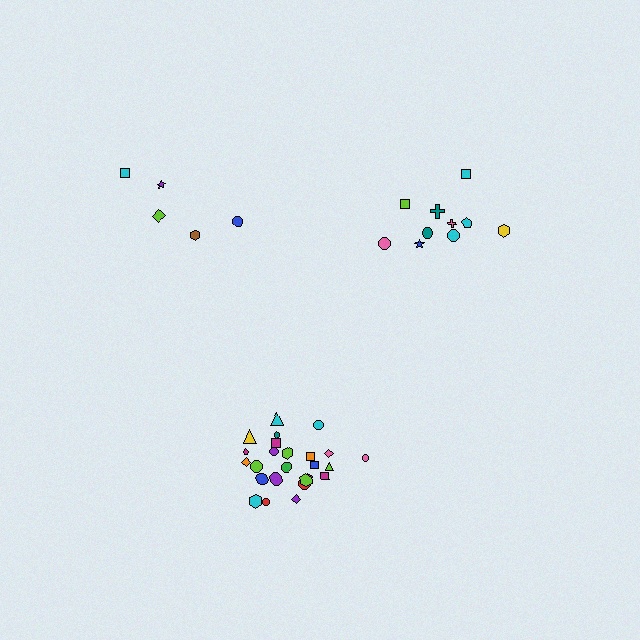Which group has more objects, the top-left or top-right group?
The top-right group.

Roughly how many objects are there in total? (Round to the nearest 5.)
Roughly 40 objects in total.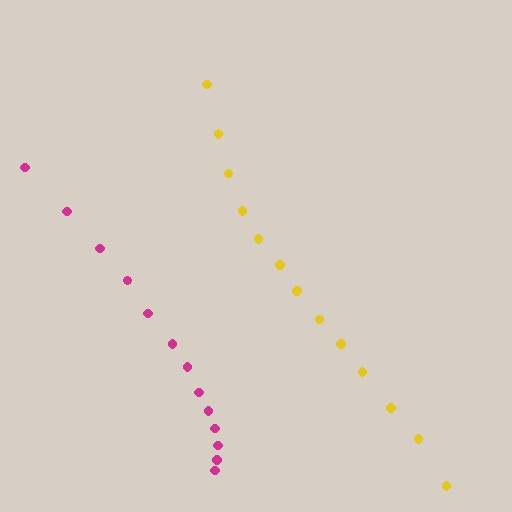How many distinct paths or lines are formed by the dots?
There are 2 distinct paths.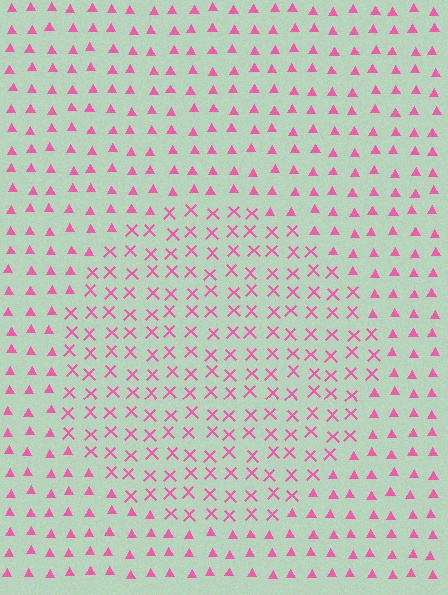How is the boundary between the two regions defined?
The boundary is defined by a change in element shape: X marks inside vs. triangles outside. All elements share the same color and spacing.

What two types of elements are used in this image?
The image uses X marks inside the circle region and triangles outside it.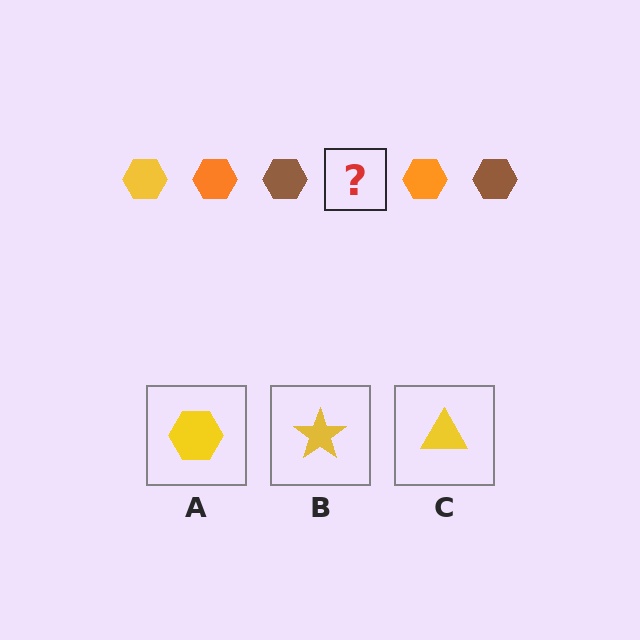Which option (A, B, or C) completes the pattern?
A.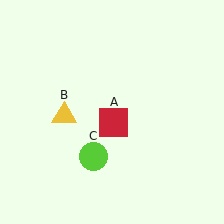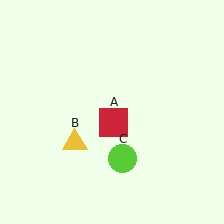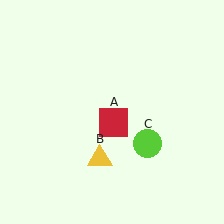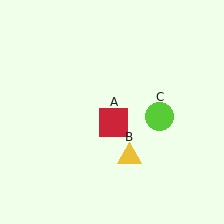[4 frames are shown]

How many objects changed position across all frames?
2 objects changed position: yellow triangle (object B), lime circle (object C).